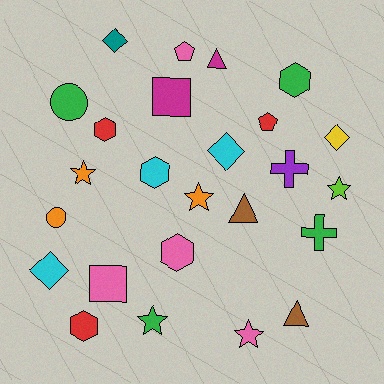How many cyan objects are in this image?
There are 3 cyan objects.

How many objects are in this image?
There are 25 objects.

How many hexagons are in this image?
There are 5 hexagons.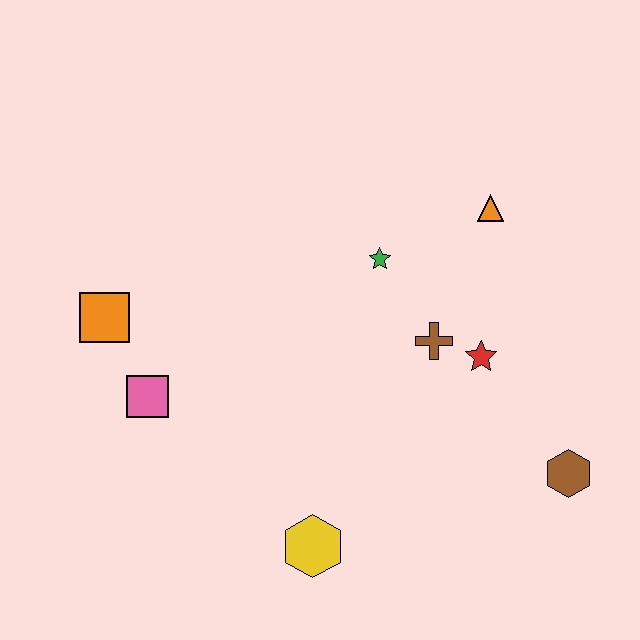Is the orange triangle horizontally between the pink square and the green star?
No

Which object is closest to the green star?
The brown cross is closest to the green star.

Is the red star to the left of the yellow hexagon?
No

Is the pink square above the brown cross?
No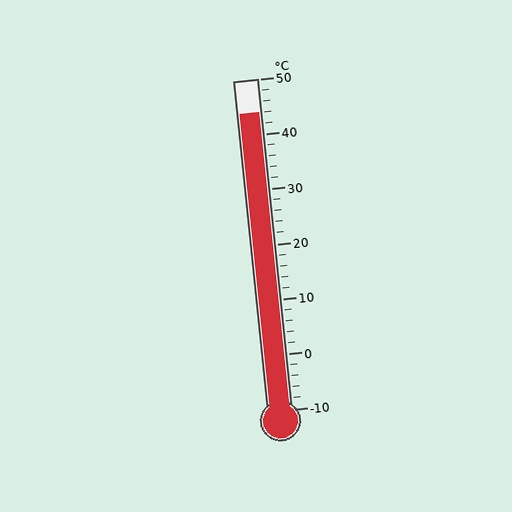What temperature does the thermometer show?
The thermometer shows approximately 44°C.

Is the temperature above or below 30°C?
The temperature is above 30°C.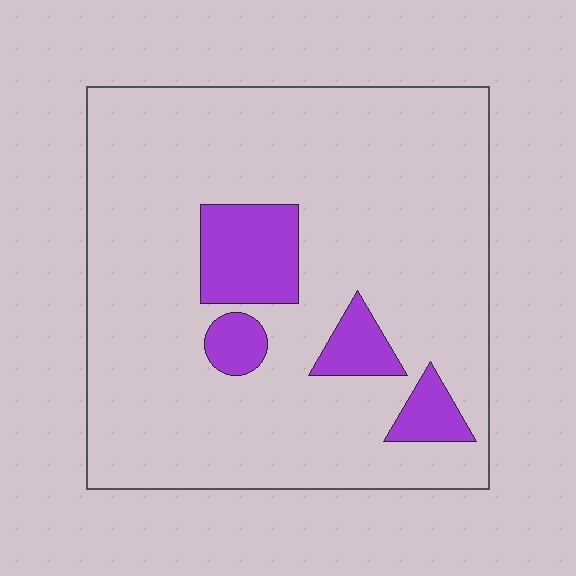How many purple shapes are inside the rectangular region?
4.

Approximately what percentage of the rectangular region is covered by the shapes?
Approximately 15%.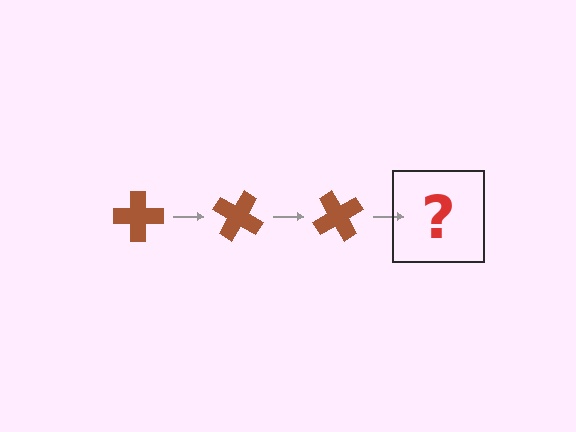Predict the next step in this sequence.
The next step is a brown cross rotated 90 degrees.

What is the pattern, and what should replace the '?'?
The pattern is that the cross rotates 30 degrees each step. The '?' should be a brown cross rotated 90 degrees.